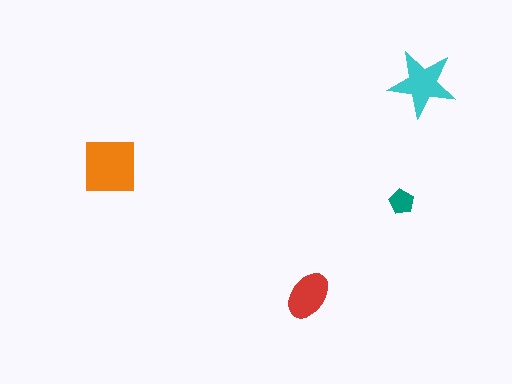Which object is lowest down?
The red ellipse is bottommost.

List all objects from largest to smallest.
The orange square, the cyan star, the red ellipse, the teal pentagon.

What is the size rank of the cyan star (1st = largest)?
2nd.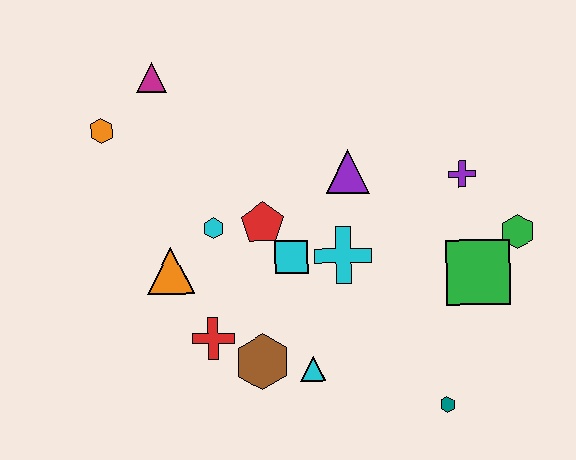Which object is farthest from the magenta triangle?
The teal hexagon is farthest from the magenta triangle.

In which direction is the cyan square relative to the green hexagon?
The cyan square is to the left of the green hexagon.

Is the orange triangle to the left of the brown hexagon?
Yes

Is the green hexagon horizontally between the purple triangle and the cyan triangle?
No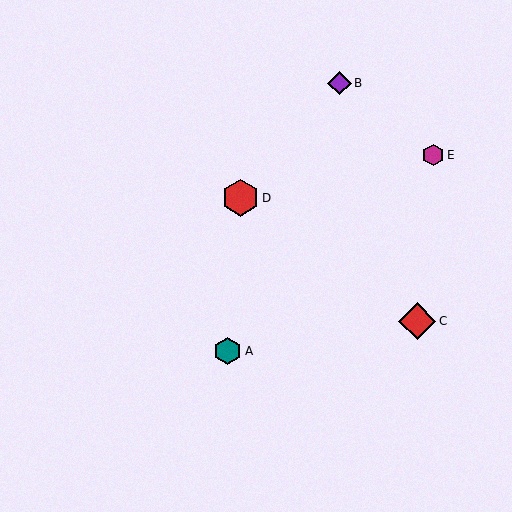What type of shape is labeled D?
Shape D is a red hexagon.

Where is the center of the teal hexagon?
The center of the teal hexagon is at (228, 351).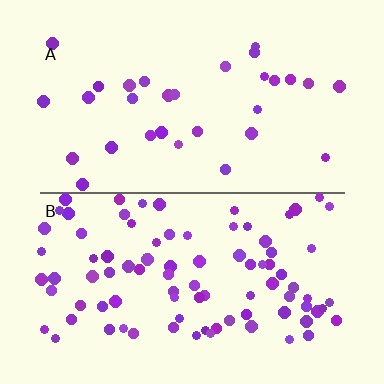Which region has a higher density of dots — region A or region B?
B (the bottom).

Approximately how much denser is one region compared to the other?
Approximately 2.9× — region B over region A.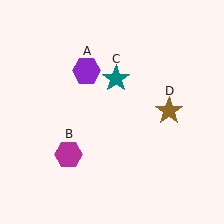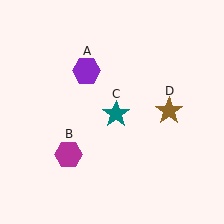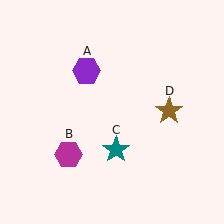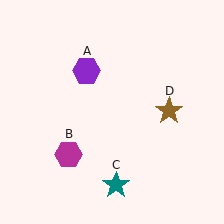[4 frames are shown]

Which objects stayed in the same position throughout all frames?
Purple hexagon (object A) and magenta hexagon (object B) and brown star (object D) remained stationary.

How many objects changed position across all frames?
1 object changed position: teal star (object C).